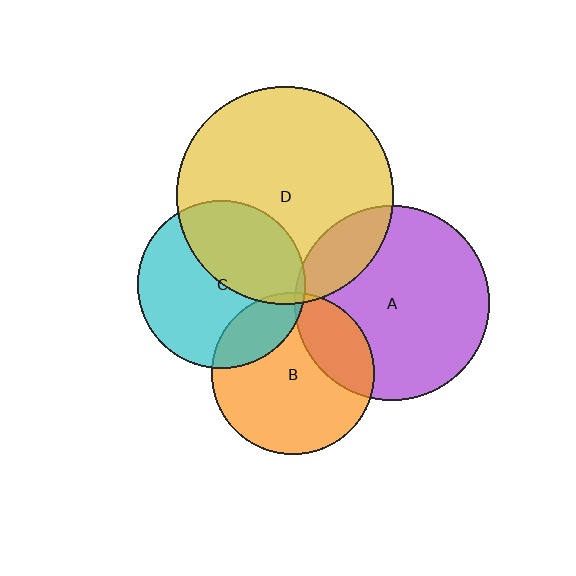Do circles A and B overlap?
Yes.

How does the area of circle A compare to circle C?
Approximately 1.3 times.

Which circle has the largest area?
Circle D (yellow).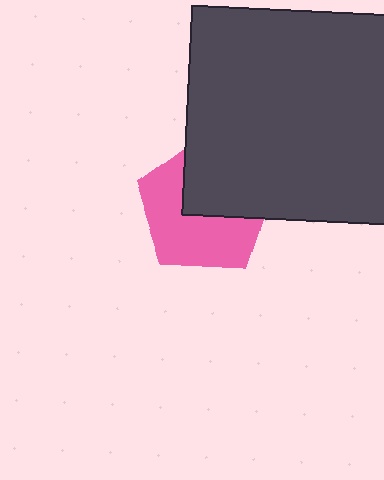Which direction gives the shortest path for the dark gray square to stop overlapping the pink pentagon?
Moving toward the upper-right gives the shortest separation.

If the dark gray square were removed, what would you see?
You would see the complete pink pentagon.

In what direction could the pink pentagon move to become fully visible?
The pink pentagon could move toward the lower-left. That would shift it out from behind the dark gray square entirely.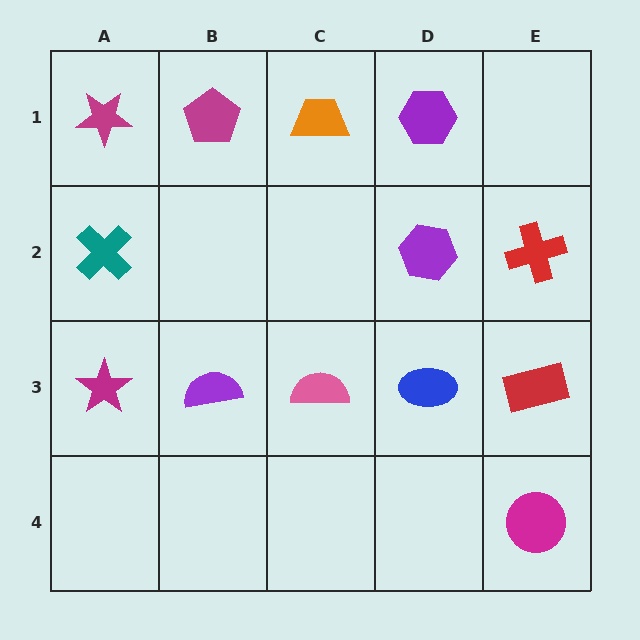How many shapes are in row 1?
4 shapes.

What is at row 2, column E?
A red cross.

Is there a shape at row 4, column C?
No, that cell is empty.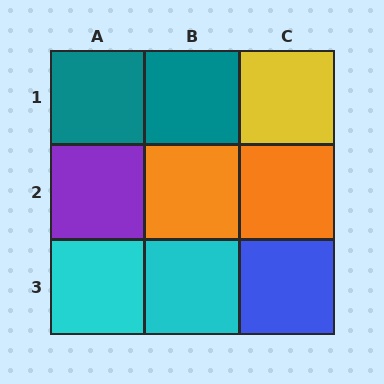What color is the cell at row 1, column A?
Teal.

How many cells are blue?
1 cell is blue.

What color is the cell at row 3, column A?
Cyan.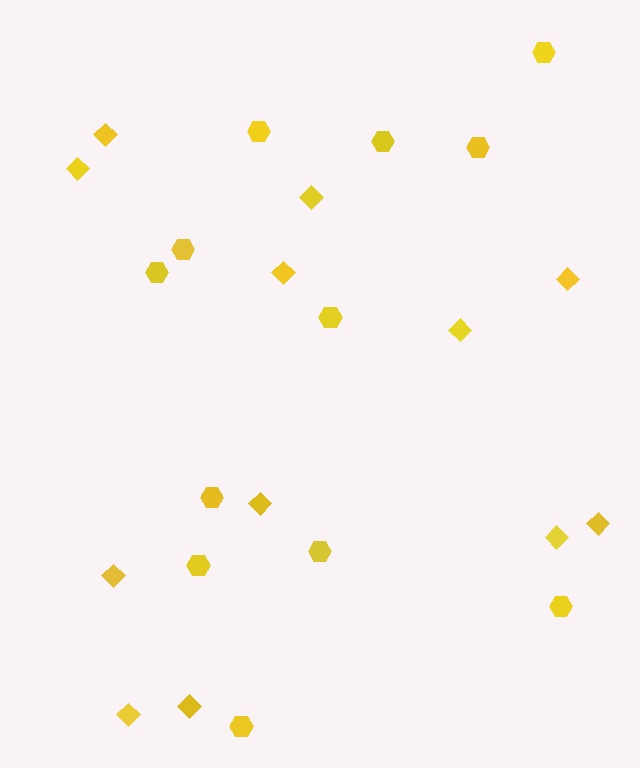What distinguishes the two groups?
There are 2 groups: one group of hexagons (12) and one group of diamonds (12).